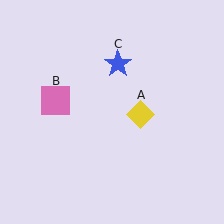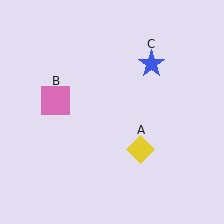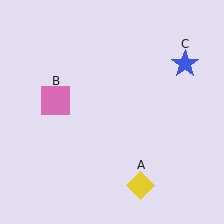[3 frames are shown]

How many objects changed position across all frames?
2 objects changed position: yellow diamond (object A), blue star (object C).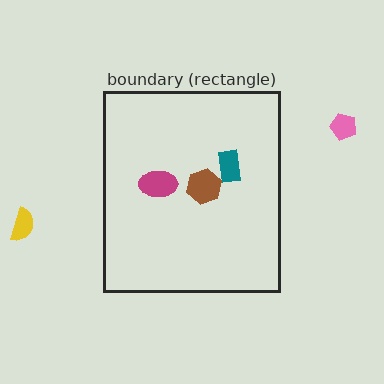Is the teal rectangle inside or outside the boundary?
Inside.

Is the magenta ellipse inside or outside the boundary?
Inside.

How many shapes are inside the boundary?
3 inside, 2 outside.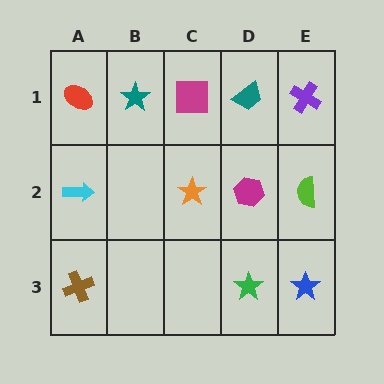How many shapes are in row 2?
4 shapes.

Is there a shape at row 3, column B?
No, that cell is empty.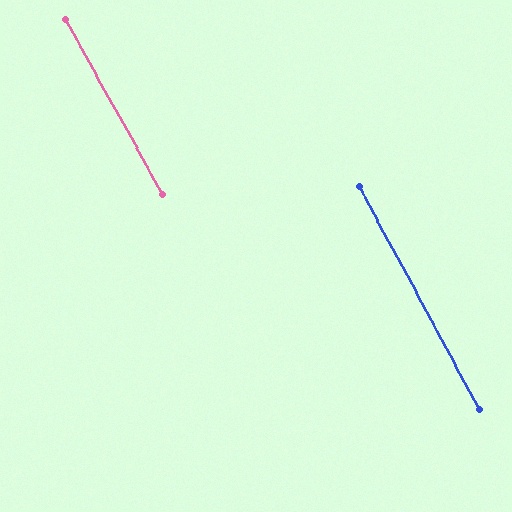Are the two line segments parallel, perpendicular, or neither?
Parallel — their directions differ by only 0.7°.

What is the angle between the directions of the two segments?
Approximately 1 degree.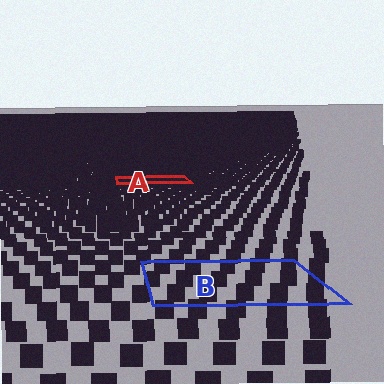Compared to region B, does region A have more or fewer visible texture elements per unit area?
Region A has more texture elements per unit area — they are packed more densely because it is farther away.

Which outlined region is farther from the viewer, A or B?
Region A is farther from the viewer — the texture elements inside it appear smaller and more densely packed.